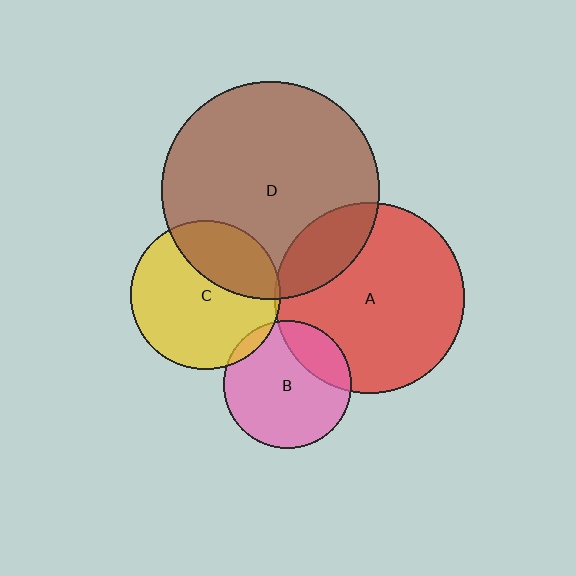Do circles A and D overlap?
Yes.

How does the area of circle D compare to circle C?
Approximately 2.1 times.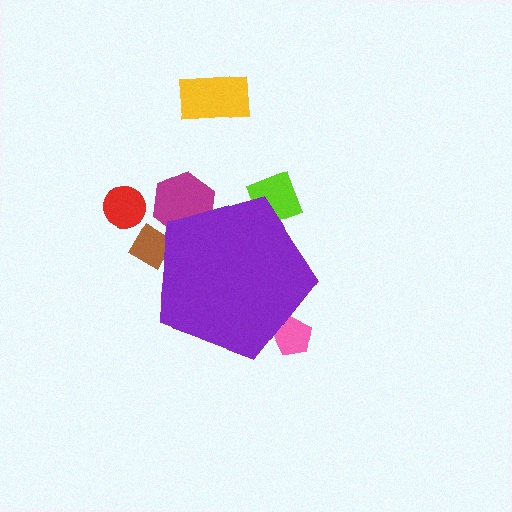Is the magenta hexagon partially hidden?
Yes, the magenta hexagon is partially hidden behind the purple pentagon.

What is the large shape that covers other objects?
A purple pentagon.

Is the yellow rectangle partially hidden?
No, the yellow rectangle is fully visible.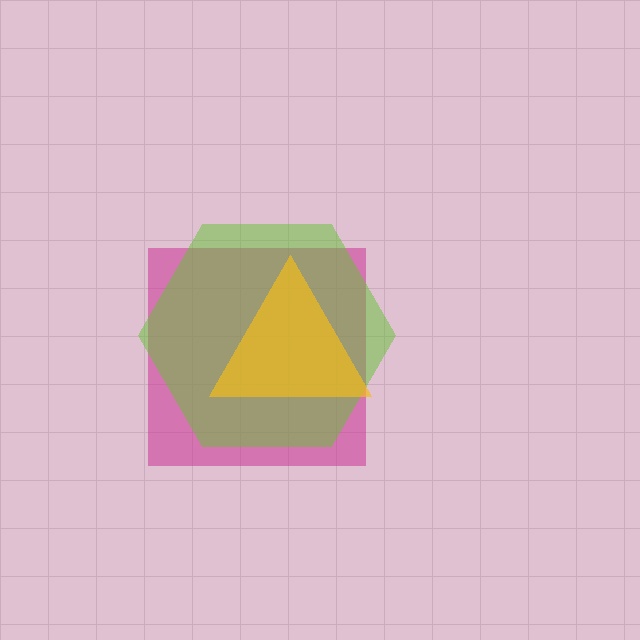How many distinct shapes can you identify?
There are 3 distinct shapes: a magenta square, a lime hexagon, a yellow triangle.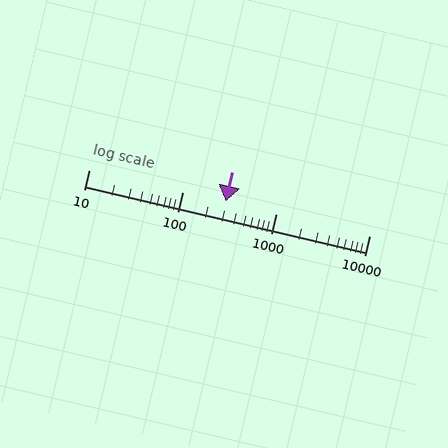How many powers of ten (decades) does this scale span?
The scale spans 3 decades, from 10 to 10000.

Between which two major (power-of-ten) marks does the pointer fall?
The pointer is between 100 and 1000.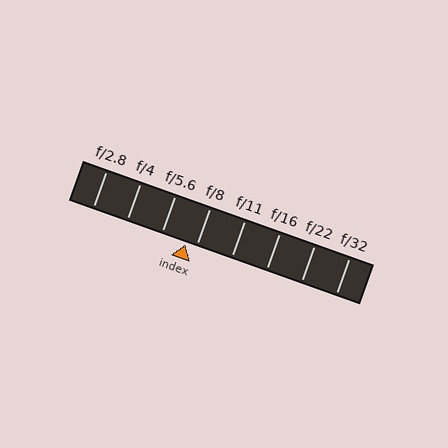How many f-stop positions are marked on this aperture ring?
There are 8 f-stop positions marked.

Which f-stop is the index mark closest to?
The index mark is closest to f/8.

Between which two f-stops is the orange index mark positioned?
The index mark is between f/5.6 and f/8.